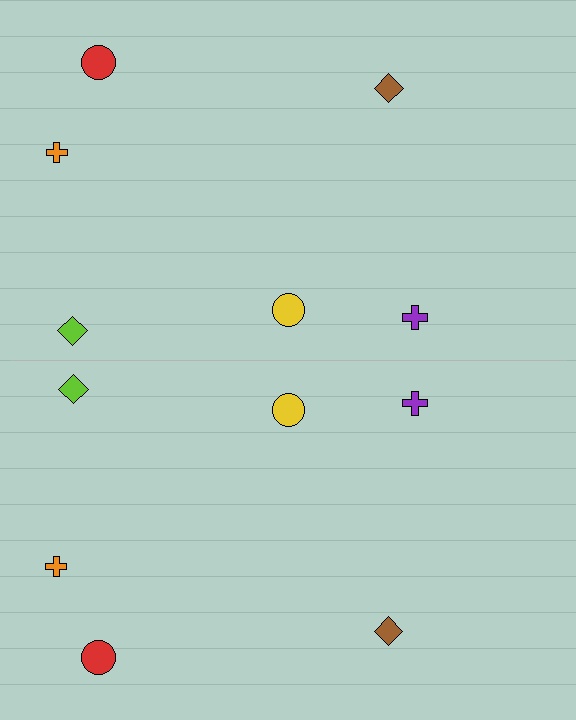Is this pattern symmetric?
Yes, this pattern has bilateral (reflection) symmetry.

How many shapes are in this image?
There are 12 shapes in this image.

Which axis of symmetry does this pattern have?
The pattern has a horizontal axis of symmetry running through the center of the image.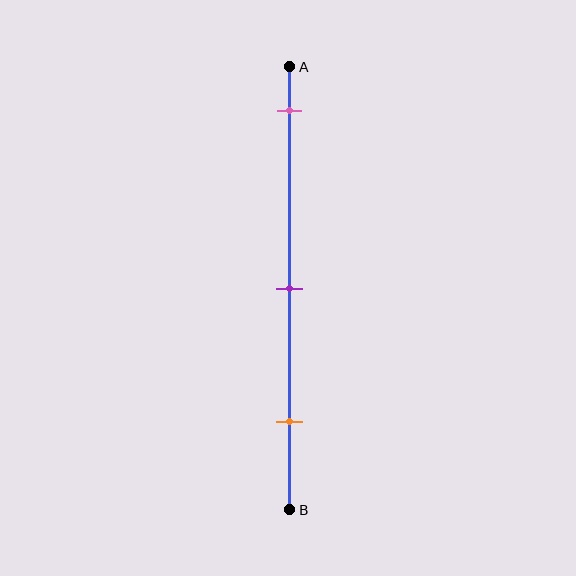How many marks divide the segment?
There are 3 marks dividing the segment.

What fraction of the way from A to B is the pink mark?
The pink mark is approximately 10% (0.1) of the way from A to B.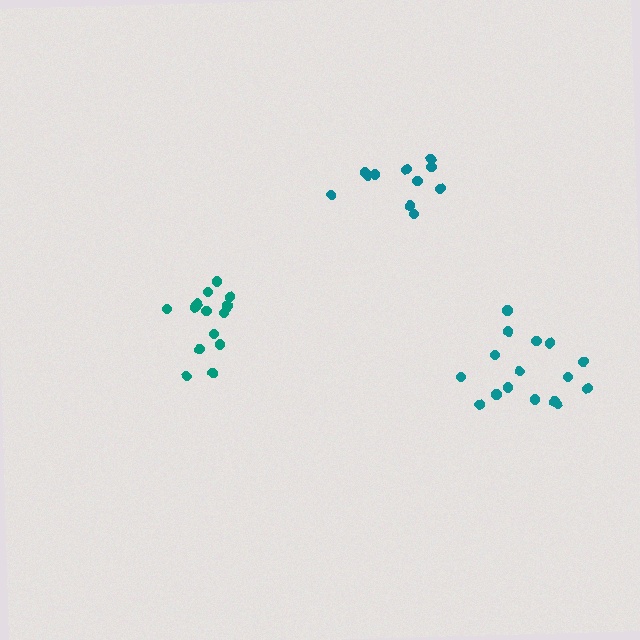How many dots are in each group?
Group 1: 11 dots, Group 2: 14 dots, Group 3: 16 dots (41 total).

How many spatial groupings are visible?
There are 3 spatial groupings.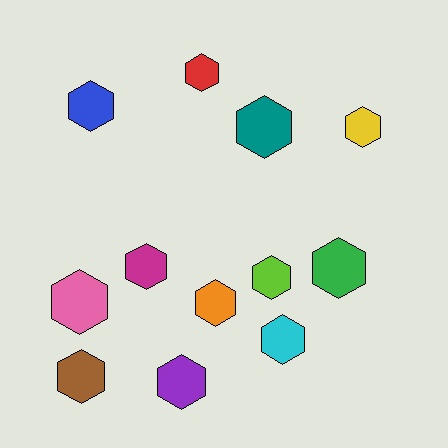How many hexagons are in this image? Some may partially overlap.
There are 12 hexagons.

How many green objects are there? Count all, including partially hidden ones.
There is 1 green object.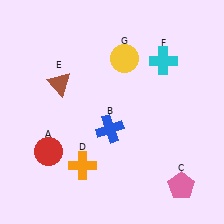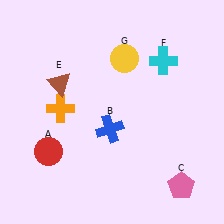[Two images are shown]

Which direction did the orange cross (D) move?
The orange cross (D) moved up.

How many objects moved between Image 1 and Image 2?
1 object moved between the two images.